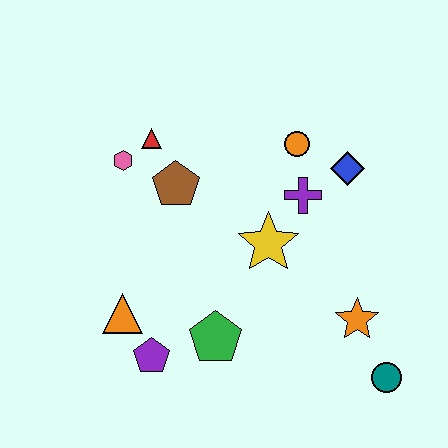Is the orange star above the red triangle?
No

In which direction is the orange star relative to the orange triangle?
The orange star is to the right of the orange triangle.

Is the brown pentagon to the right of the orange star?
No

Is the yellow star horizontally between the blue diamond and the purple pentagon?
Yes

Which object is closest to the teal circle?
The orange star is closest to the teal circle.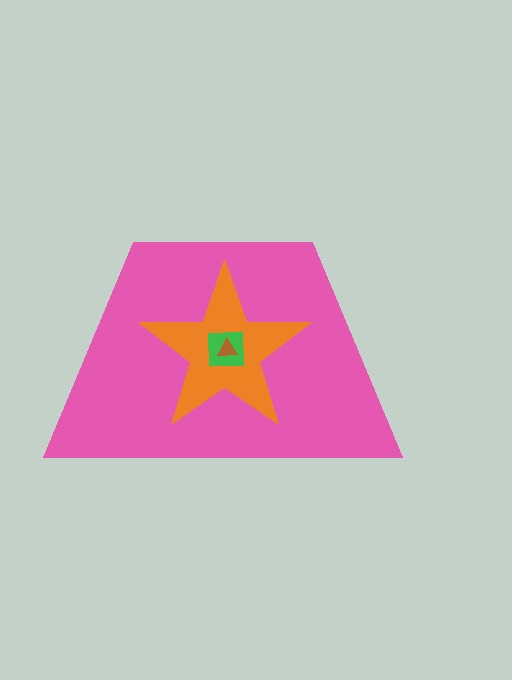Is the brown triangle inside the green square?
Yes.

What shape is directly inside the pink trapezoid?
The orange star.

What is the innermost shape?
The brown triangle.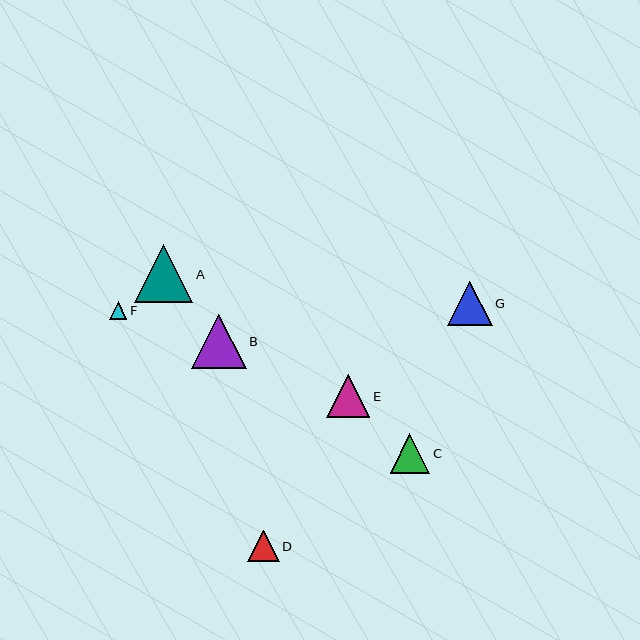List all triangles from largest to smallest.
From largest to smallest: A, B, G, E, C, D, F.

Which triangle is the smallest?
Triangle F is the smallest with a size of approximately 17 pixels.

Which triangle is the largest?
Triangle A is the largest with a size of approximately 58 pixels.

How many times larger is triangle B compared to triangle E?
Triangle B is approximately 1.3 times the size of triangle E.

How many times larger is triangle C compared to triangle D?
Triangle C is approximately 1.3 times the size of triangle D.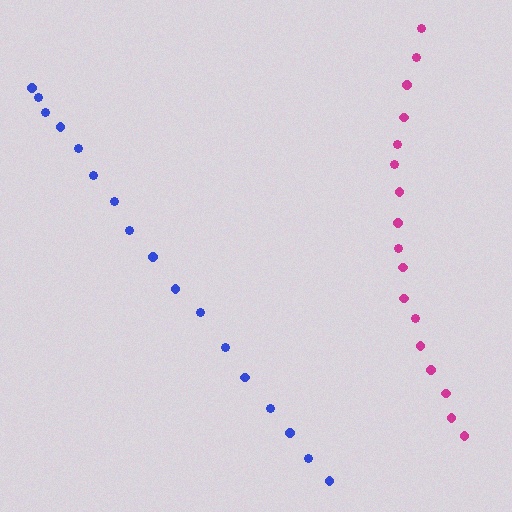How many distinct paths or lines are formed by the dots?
There are 2 distinct paths.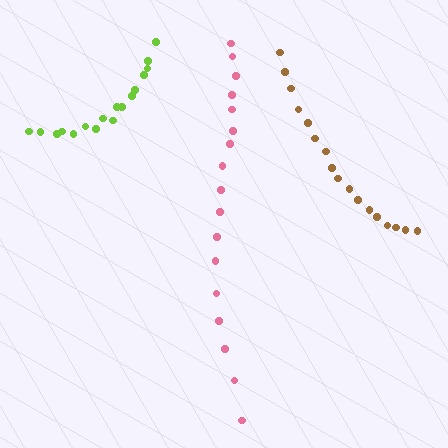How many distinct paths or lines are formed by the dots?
There are 3 distinct paths.